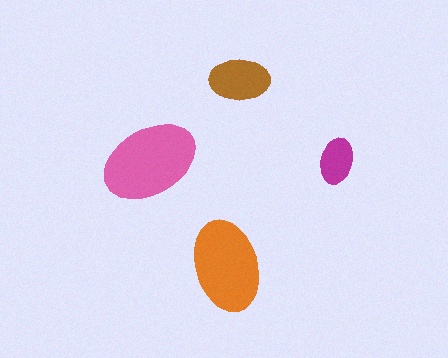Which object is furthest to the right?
The magenta ellipse is rightmost.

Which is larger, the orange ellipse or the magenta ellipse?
The orange one.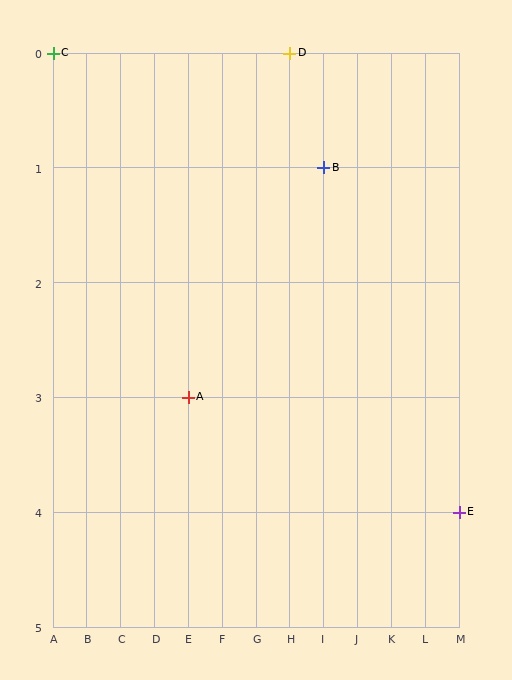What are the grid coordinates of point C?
Point C is at grid coordinates (A, 0).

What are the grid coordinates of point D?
Point D is at grid coordinates (H, 0).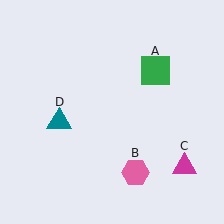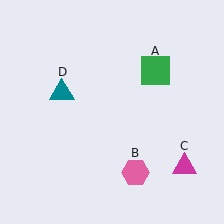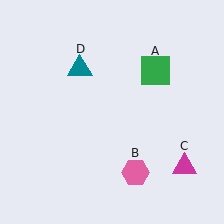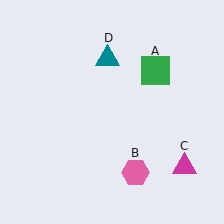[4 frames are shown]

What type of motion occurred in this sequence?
The teal triangle (object D) rotated clockwise around the center of the scene.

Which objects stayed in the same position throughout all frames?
Green square (object A) and pink hexagon (object B) and magenta triangle (object C) remained stationary.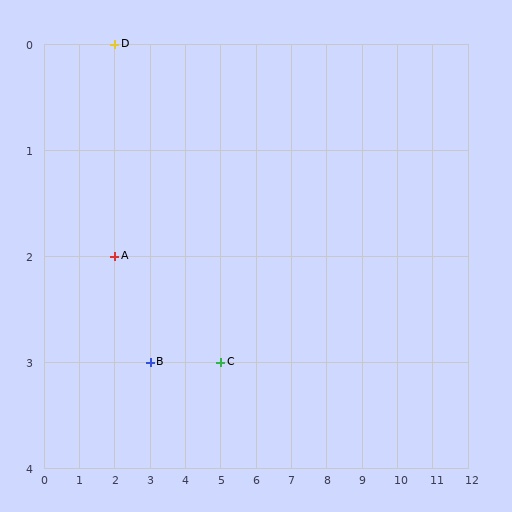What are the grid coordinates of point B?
Point B is at grid coordinates (3, 3).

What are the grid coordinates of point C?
Point C is at grid coordinates (5, 3).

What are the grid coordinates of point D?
Point D is at grid coordinates (2, 0).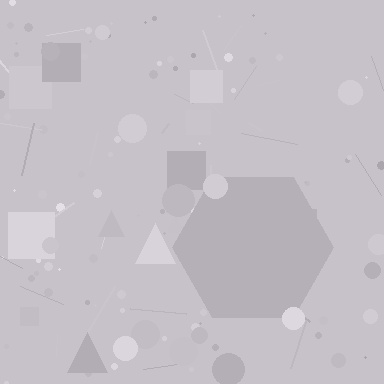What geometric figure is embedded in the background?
A hexagon is embedded in the background.